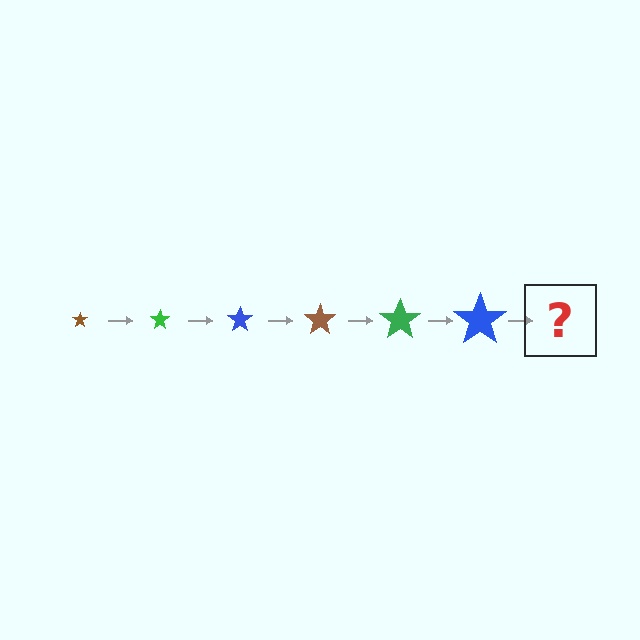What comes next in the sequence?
The next element should be a brown star, larger than the previous one.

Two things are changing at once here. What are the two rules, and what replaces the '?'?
The two rules are that the star grows larger each step and the color cycles through brown, green, and blue. The '?' should be a brown star, larger than the previous one.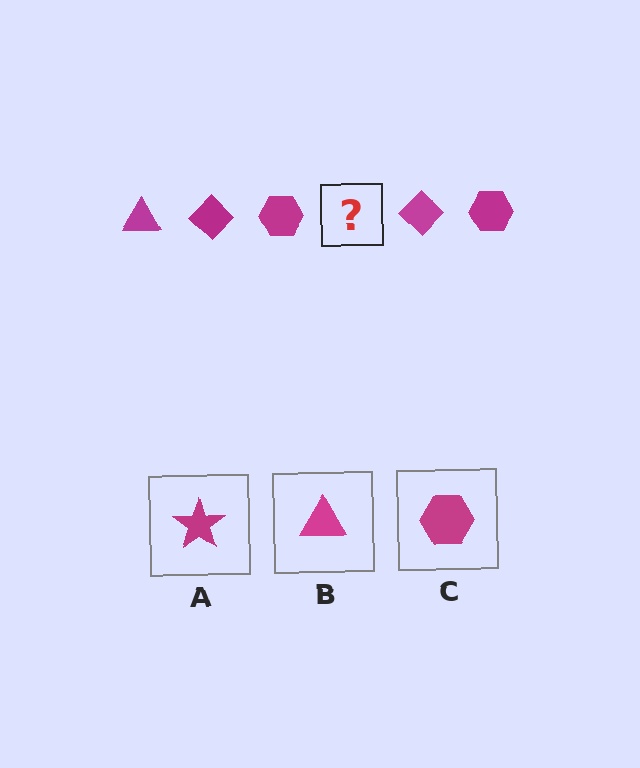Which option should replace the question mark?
Option B.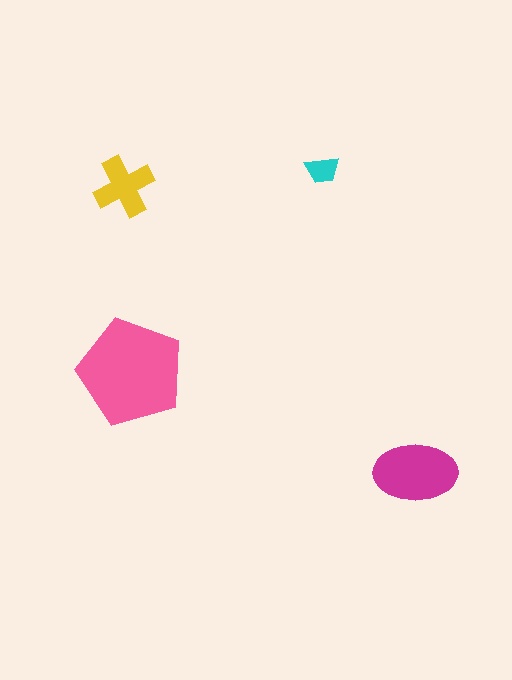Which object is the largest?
The pink pentagon.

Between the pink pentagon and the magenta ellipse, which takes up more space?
The pink pentagon.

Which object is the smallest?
The cyan trapezoid.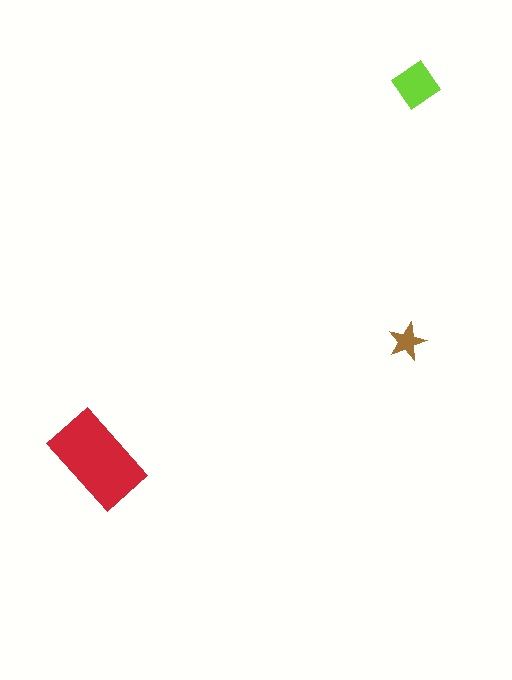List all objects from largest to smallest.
The red rectangle, the lime diamond, the brown star.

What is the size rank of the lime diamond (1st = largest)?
2nd.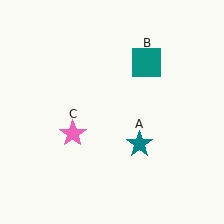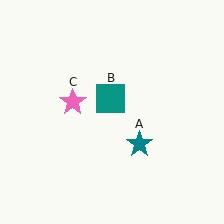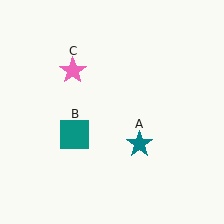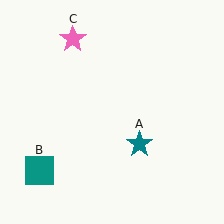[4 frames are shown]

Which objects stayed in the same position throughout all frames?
Teal star (object A) remained stationary.